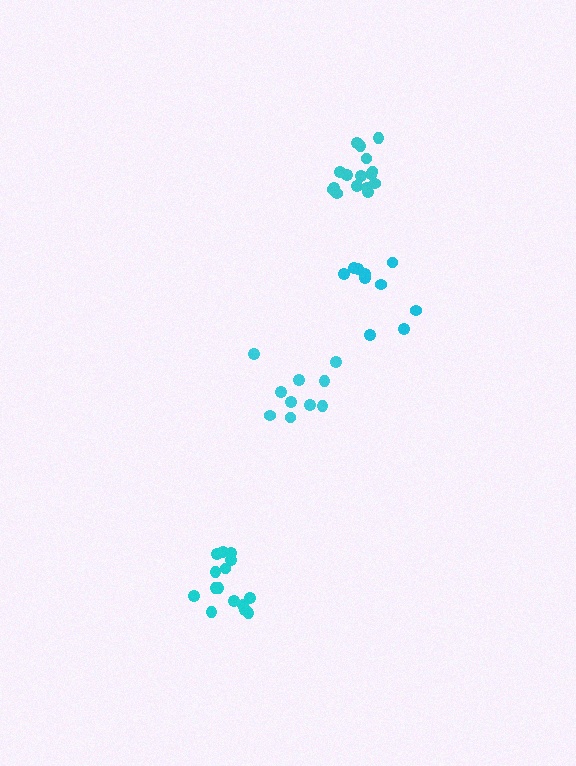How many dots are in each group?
Group 1: 10 dots, Group 2: 15 dots, Group 3: 16 dots, Group 4: 10 dots (51 total).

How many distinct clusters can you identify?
There are 4 distinct clusters.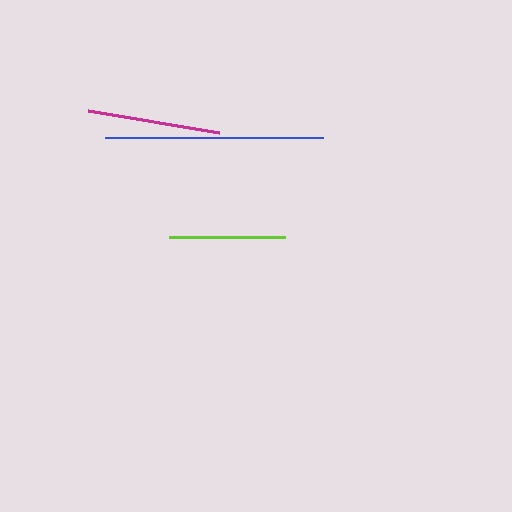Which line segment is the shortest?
The lime line is the shortest at approximately 116 pixels.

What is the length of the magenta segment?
The magenta segment is approximately 134 pixels long.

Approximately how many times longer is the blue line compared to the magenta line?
The blue line is approximately 1.6 times the length of the magenta line.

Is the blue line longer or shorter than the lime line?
The blue line is longer than the lime line.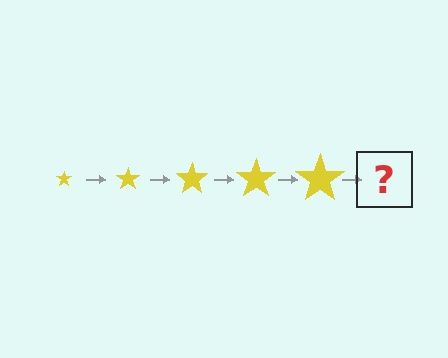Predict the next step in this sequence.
The next step is a yellow star, larger than the previous one.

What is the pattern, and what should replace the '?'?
The pattern is that the star gets progressively larger each step. The '?' should be a yellow star, larger than the previous one.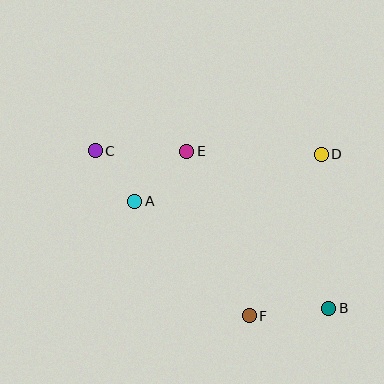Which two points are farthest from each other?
Points B and C are farthest from each other.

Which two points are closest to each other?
Points A and C are closest to each other.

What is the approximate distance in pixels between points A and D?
The distance between A and D is approximately 192 pixels.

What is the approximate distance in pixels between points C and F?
The distance between C and F is approximately 226 pixels.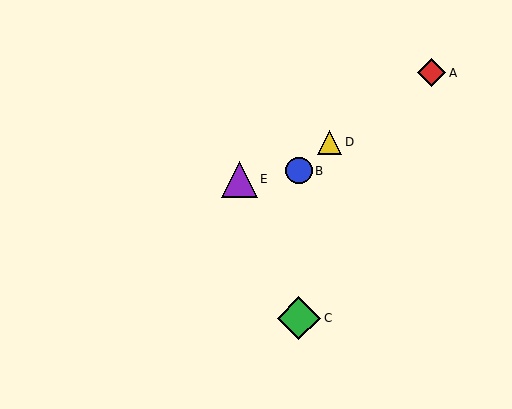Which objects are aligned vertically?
Objects B, C are aligned vertically.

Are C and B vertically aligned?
Yes, both are at x≈299.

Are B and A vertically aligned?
No, B is at x≈299 and A is at x≈432.